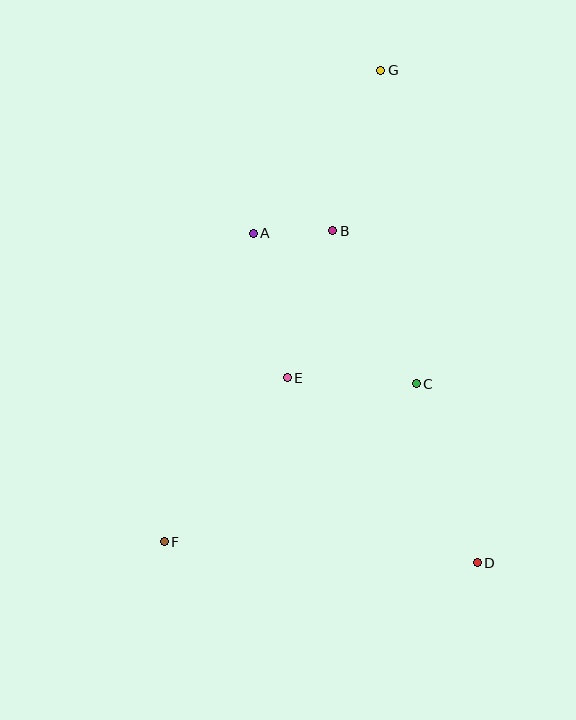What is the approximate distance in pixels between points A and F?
The distance between A and F is approximately 321 pixels.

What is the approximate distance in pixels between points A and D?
The distance between A and D is approximately 398 pixels.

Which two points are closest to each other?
Points A and B are closest to each other.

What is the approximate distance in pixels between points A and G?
The distance between A and G is approximately 207 pixels.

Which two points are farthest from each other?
Points F and G are farthest from each other.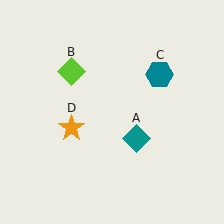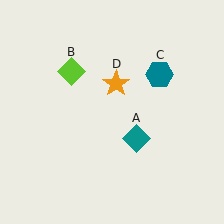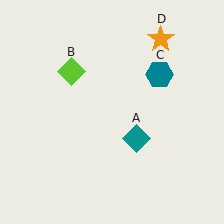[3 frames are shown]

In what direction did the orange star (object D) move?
The orange star (object D) moved up and to the right.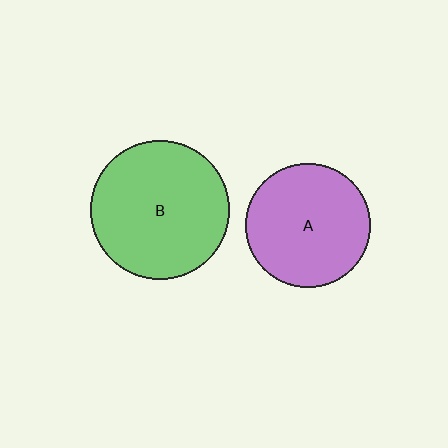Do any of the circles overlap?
No, none of the circles overlap.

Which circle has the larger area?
Circle B (green).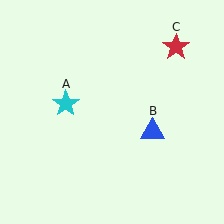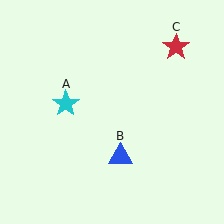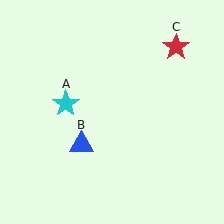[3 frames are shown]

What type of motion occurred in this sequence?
The blue triangle (object B) rotated clockwise around the center of the scene.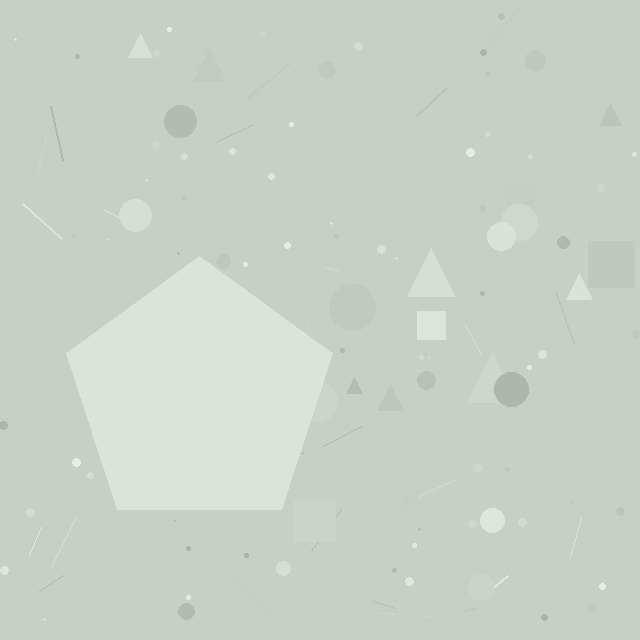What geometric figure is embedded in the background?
A pentagon is embedded in the background.